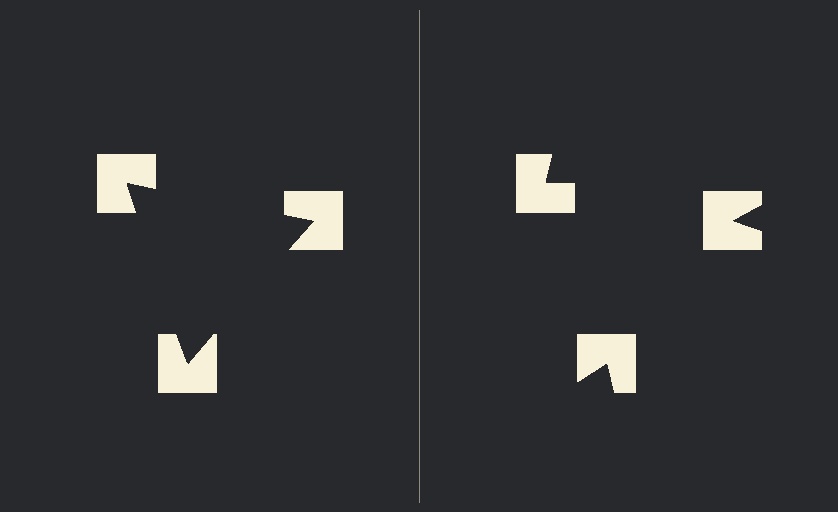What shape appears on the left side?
An illusory triangle.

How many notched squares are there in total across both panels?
6 — 3 on each side.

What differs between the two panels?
The notched squares are positioned identically on both sides; only the wedge orientations differ. On the left they align to a triangle; on the right they are misaligned.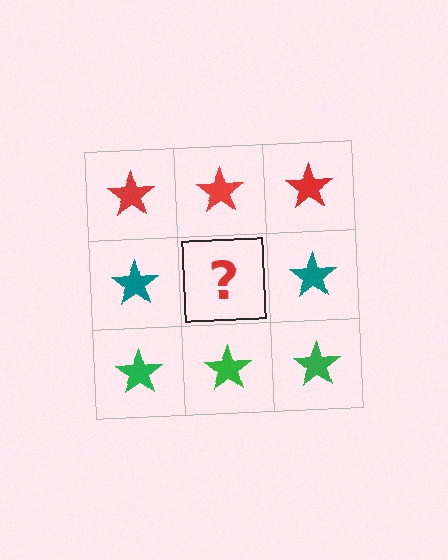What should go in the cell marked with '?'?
The missing cell should contain a teal star.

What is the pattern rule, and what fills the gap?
The rule is that each row has a consistent color. The gap should be filled with a teal star.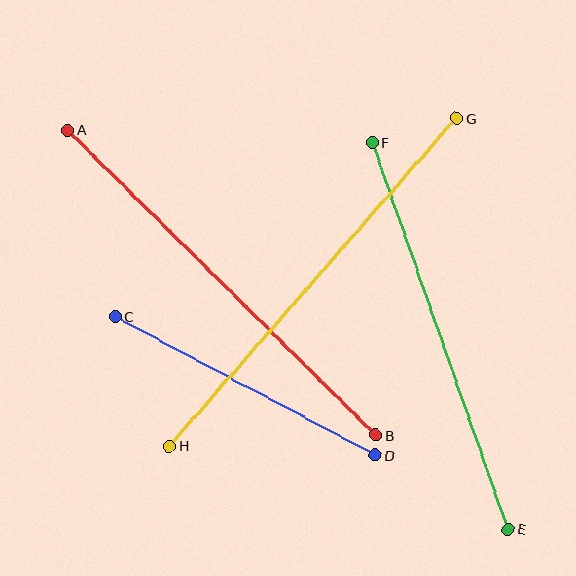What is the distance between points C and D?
The distance is approximately 294 pixels.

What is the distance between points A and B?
The distance is approximately 434 pixels.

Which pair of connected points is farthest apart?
Points G and H are farthest apart.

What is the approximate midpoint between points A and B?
The midpoint is at approximately (222, 283) pixels.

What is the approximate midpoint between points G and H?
The midpoint is at approximately (313, 282) pixels.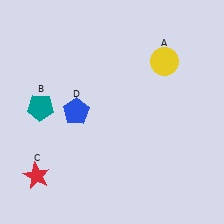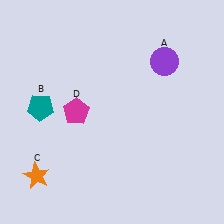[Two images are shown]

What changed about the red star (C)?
In Image 1, C is red. In Image 2, it changed to orange.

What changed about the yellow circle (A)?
In Image 1, A is yellow. In Image 2, it changed to purple.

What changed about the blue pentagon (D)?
In Image 1, D is blue. In Image 2, it changed to magenta.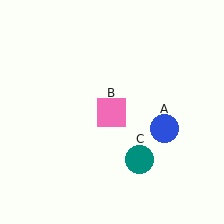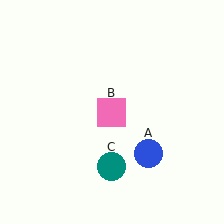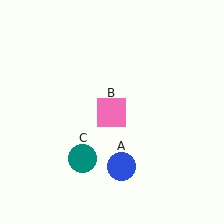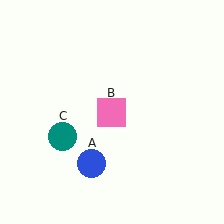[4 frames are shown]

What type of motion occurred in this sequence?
The blue circle (object A), teal circle (object C) rotated clockwise around the center of the scene.